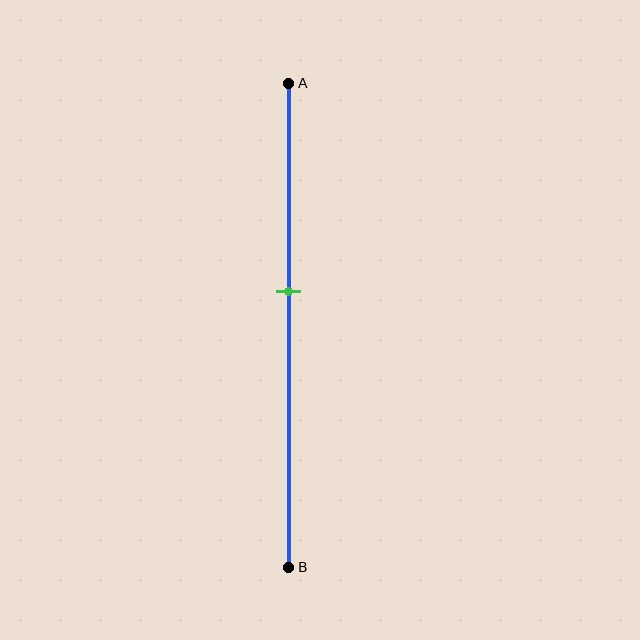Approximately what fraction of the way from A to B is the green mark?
The green mark is approximately 45% of the way from A to B.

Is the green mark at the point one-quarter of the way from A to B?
No, the mark is at about 45% from A, not at the 25% one-quarter point.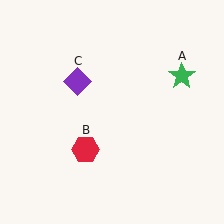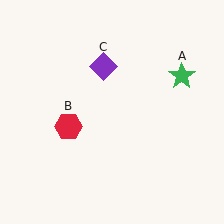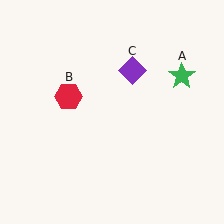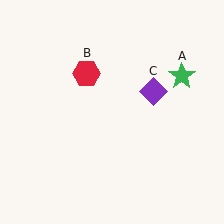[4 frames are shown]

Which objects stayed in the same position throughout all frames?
Green star (object A) remained stationary.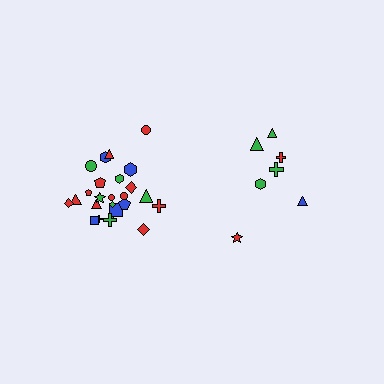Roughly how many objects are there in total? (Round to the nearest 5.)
Roughly 30 objects in total.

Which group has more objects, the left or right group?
The left group.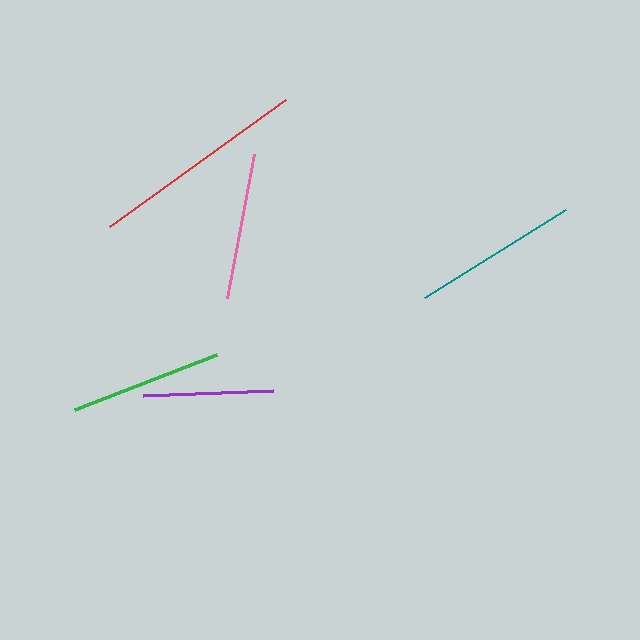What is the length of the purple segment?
The purple segment is approximately 131 pixels long.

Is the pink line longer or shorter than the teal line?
The teal line is longer than the pink line.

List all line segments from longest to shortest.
From longest to shortest: red, teal, green, pink, purple.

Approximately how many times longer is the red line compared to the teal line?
The red line is approximately 1.3 times the length of the teal line.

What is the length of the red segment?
The red segment is approximately 218 pixels long.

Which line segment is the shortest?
The purple line is the shortest at approximately 131 pixels.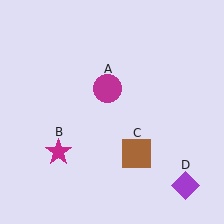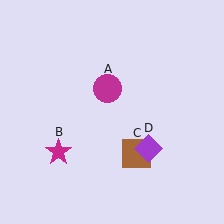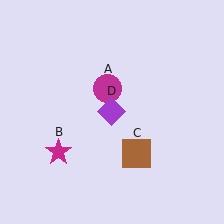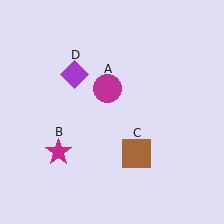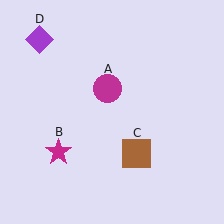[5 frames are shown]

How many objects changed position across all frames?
1 object changed position: purple diamond (object D).